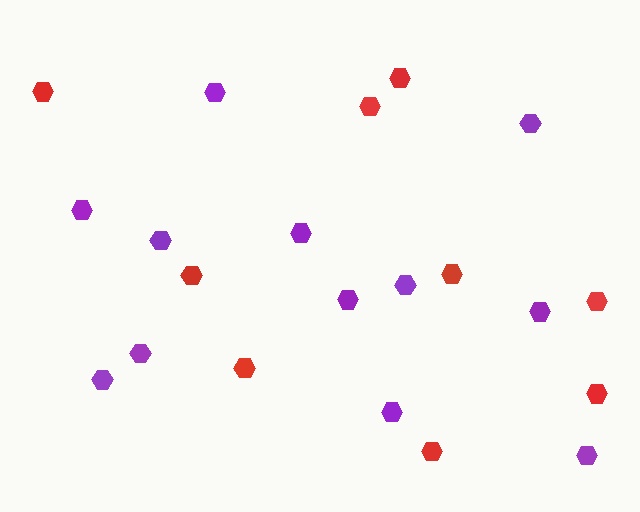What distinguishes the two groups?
There are 2 groups: one group of purple hexagons (12) and one group of red hexagons (9).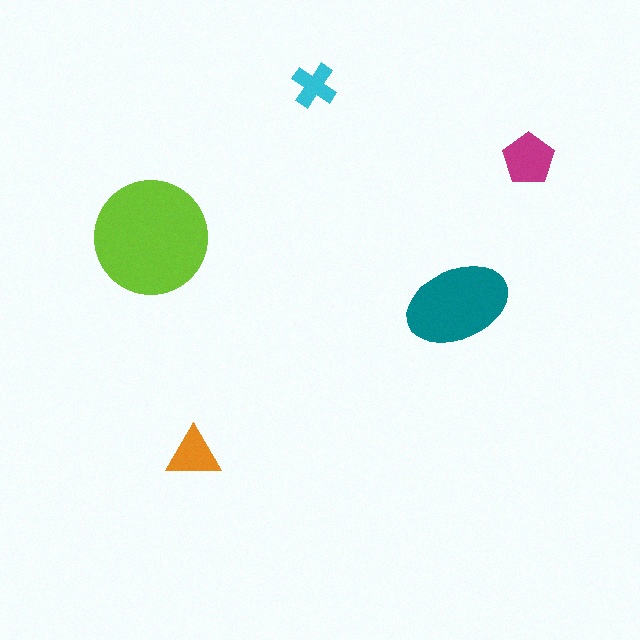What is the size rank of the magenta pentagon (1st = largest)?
3rd.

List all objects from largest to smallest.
The lime circle, the teal ellipse, the magenta pentagon, the orange triangle, the cyan cross.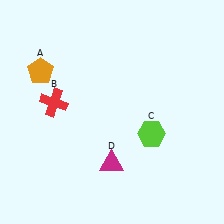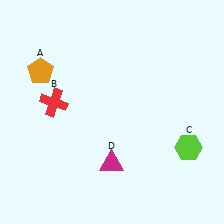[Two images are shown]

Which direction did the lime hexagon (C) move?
The lime hexagon (C) moved right.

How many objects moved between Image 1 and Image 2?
1 object moved between the two images.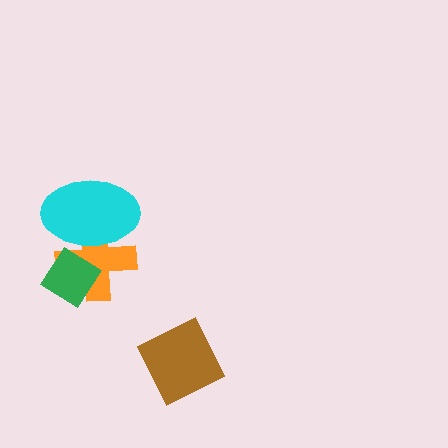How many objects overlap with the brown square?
0 objects overlap with the brown square.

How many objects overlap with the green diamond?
2 objects overlap with the green diamond.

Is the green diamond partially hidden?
No, no other shape covers it.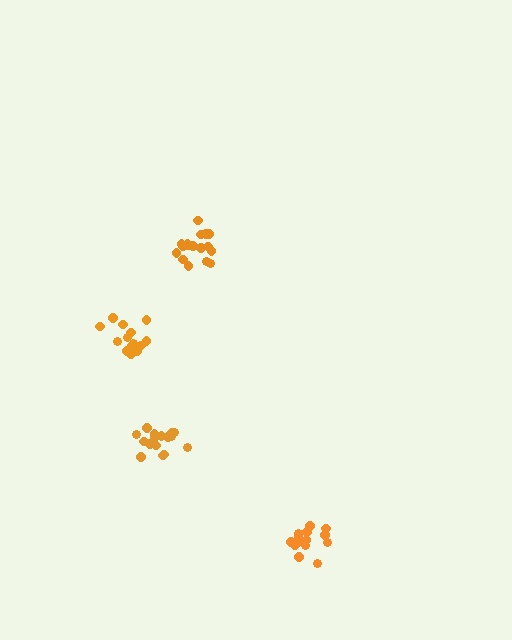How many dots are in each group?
Group 1: 14 dots, Group 2: 15 dots, Group 3: 16 dots, Group 4: 17 dots (62 total).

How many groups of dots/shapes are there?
There are 4 groups.